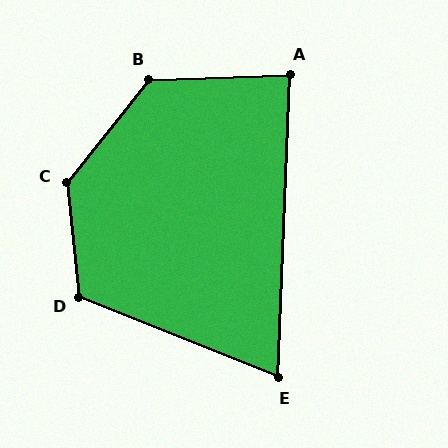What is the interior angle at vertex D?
Approximately 118 degrees (obtuse).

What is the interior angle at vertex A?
Approximately 86 degrees (approximately right).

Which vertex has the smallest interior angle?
E, at approximately 70 degrees.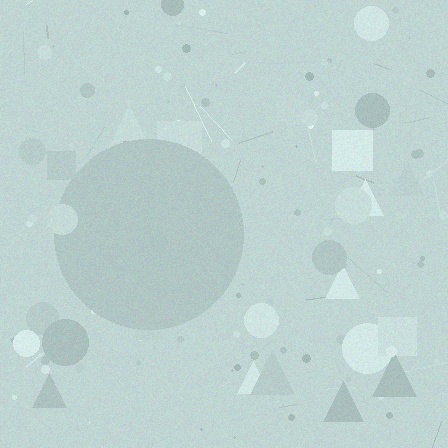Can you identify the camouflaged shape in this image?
The camouflaged shape is a circle.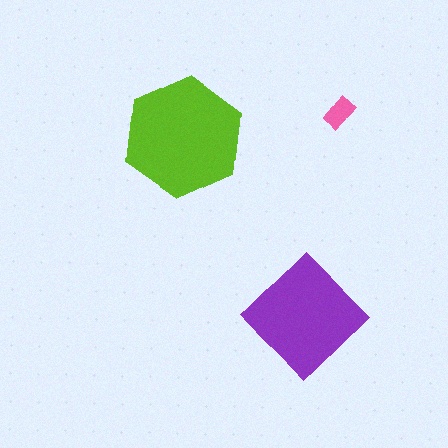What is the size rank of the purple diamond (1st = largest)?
2nd.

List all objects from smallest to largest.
The pink rectangle, the purple diamond, the lime hexagon.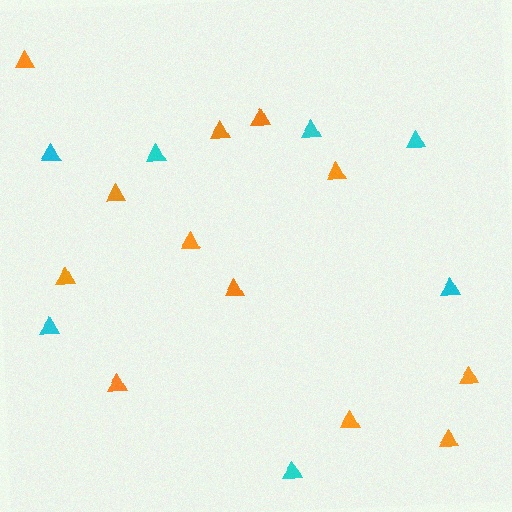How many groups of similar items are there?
There are 2 groups: one group of cyan triangles (7) and one group of orange triangles (12).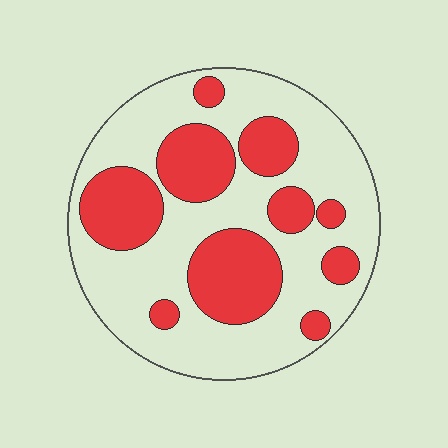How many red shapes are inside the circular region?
10.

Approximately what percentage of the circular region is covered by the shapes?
Approximately 35%.